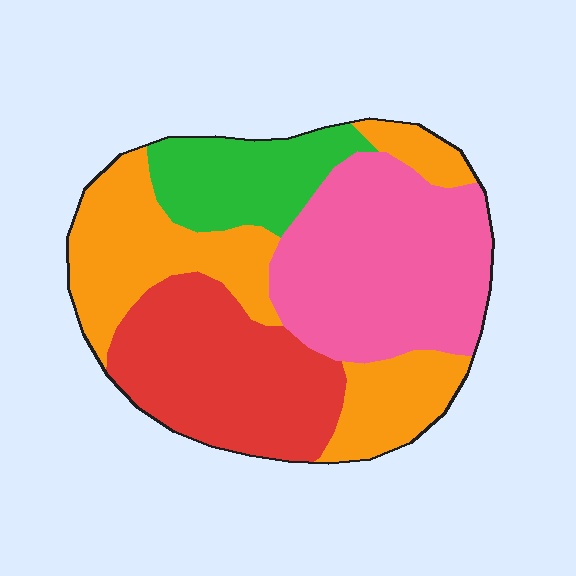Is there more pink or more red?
Pink.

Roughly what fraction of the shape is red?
Red takes up about one quarter (1/4) of the shape.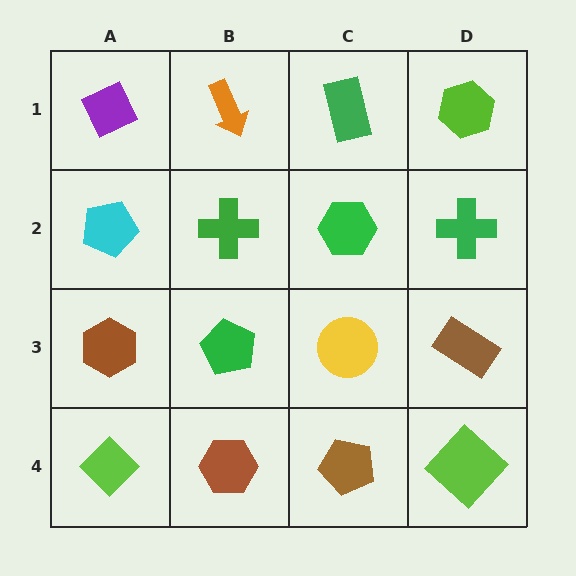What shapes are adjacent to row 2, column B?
An orange arrow (row 1, column B), a green pentagon (row 3, column B), a cyan pentagon (row 2, column A), a green hexagon (row 2, column C).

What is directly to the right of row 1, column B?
A green rectangle.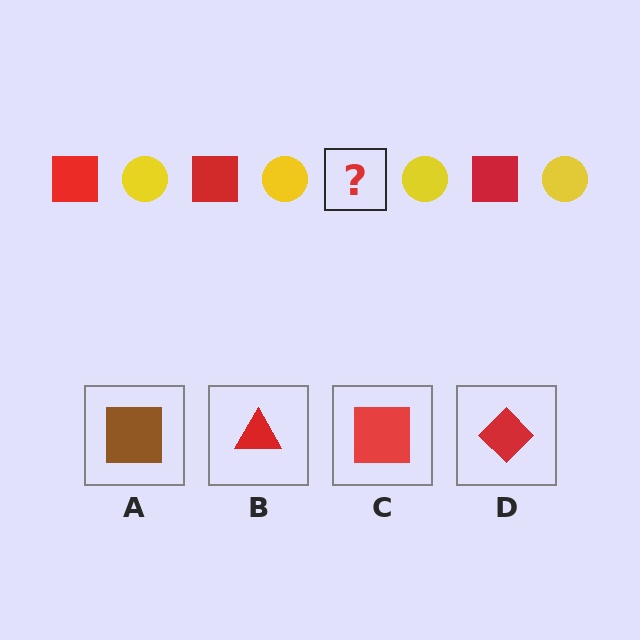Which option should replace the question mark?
Option C.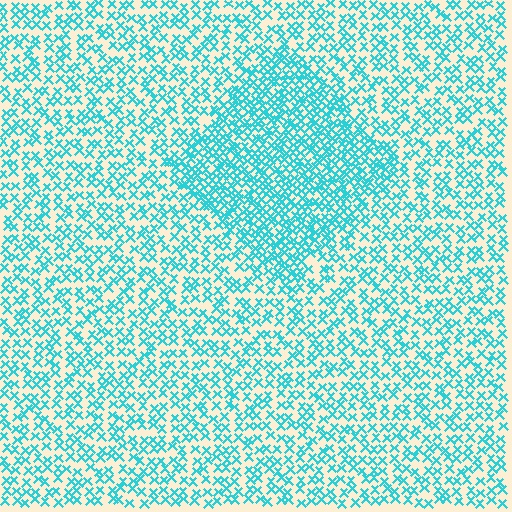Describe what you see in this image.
The image contains small cyan elements arranged at two different densities. A diamond-shaped region is visible where the elements are more densely packed than the surrounding area.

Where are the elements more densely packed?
The elements are more densely packed inside the diamond boundary.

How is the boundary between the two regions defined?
The boundary is defined by a change in element density (approximately 1.8x ratio). All elements are the same color, size, and shape.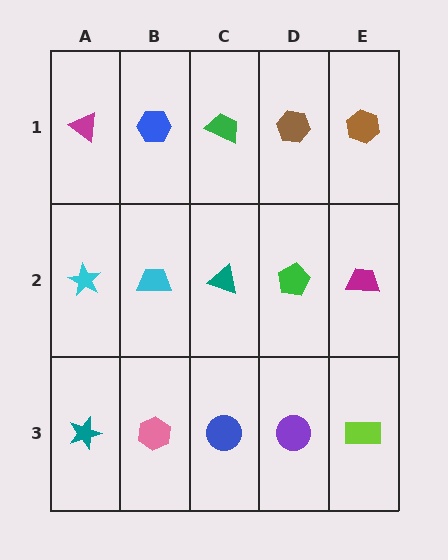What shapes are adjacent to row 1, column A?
A cyan star (row 2, column A), a blue hexagon (row 1, column B).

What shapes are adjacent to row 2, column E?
A brown hexagon (row 1, column E), a lime rectangle (row 3, column E), a green pentagon (row 2, column D).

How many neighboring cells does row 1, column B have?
3.